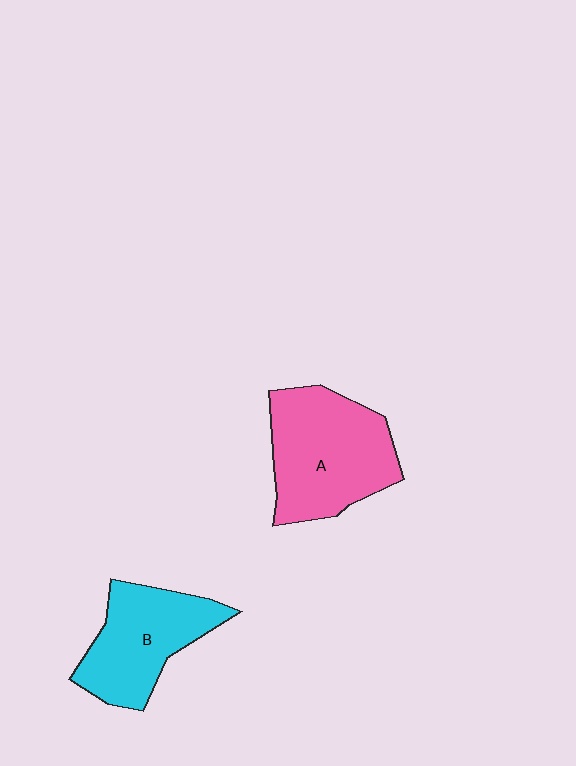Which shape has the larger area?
Shape A (pink).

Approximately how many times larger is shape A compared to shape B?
Approximately 1.2 times.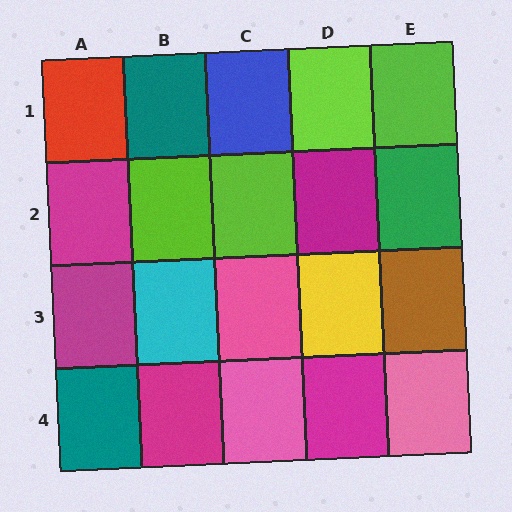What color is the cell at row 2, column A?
Magenta.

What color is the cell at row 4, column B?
Magenta.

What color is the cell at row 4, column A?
Teal.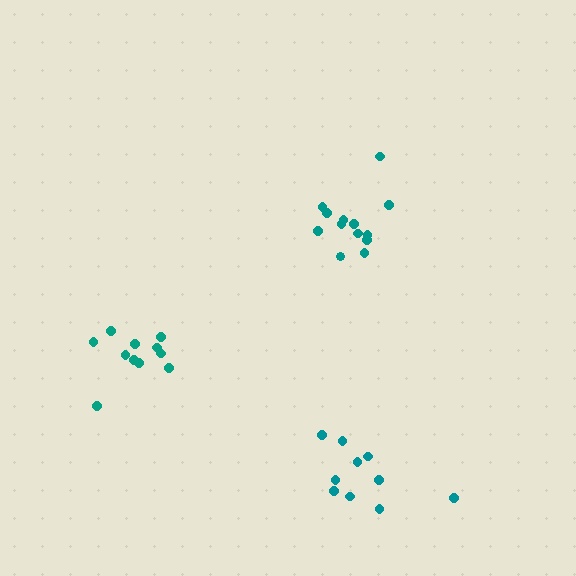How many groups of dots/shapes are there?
There are 3 groups.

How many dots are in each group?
Group 1: 13 dots, Group 2: 11 dots, Group 3: 10 dots (34 total).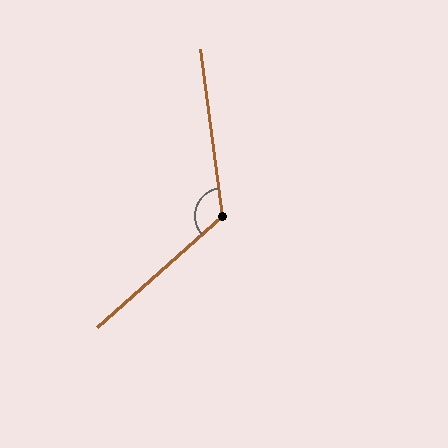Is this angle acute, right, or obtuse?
It is obtuse.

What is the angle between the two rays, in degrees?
Approximately 124 degrees.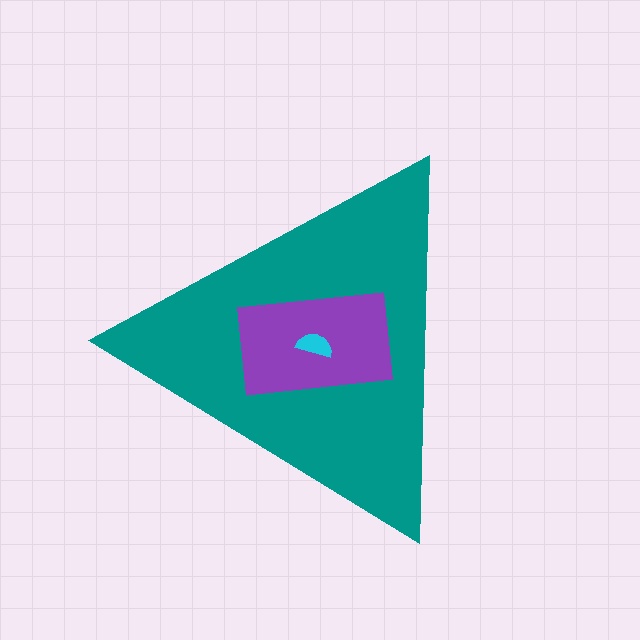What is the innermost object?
The cyan semicircle.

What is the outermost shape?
The teal triangle.